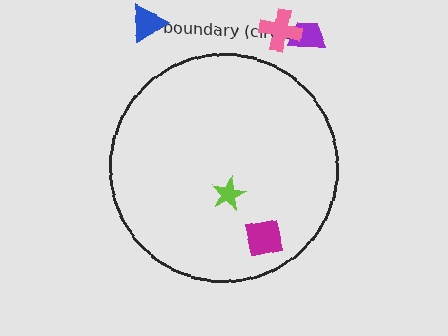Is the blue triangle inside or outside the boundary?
Outside.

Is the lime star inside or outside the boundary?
Inside.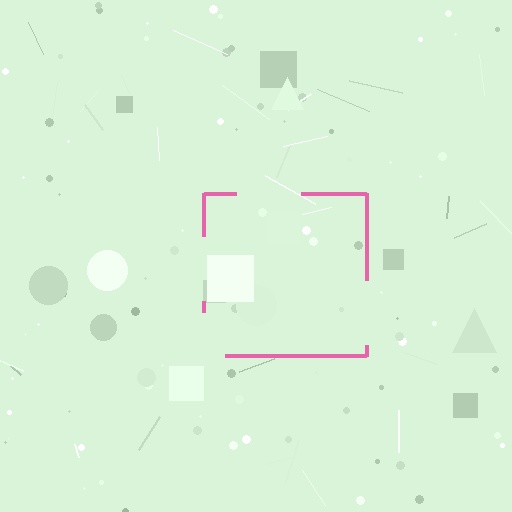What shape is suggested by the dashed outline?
The dashed outline suggests a square.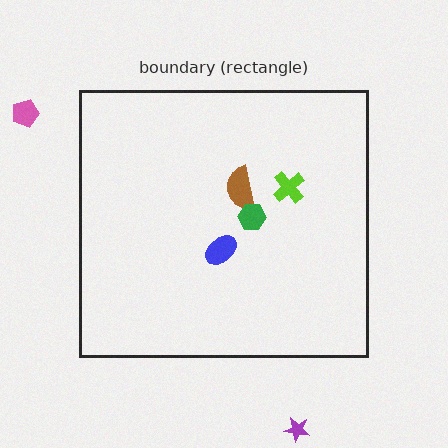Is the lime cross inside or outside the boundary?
Inside.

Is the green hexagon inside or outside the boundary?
Inside.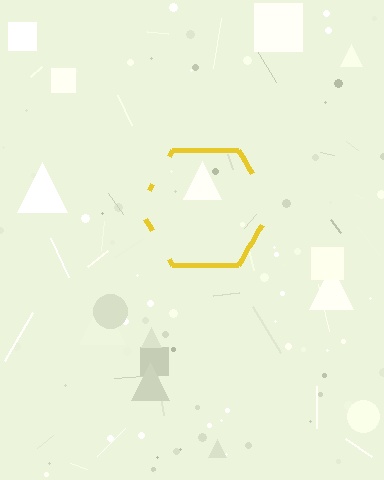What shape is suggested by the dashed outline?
The dashed outline suggests a hexagon.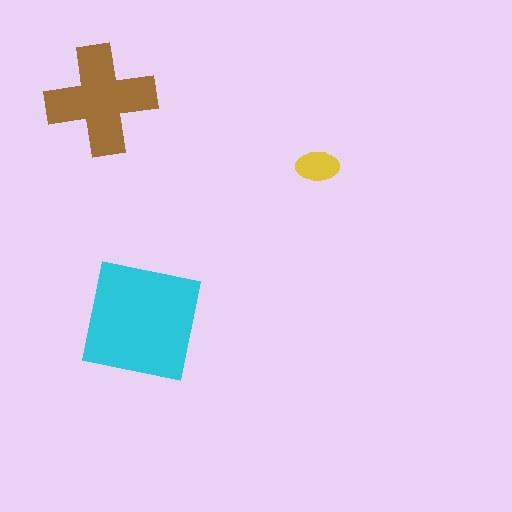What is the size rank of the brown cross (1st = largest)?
2nd.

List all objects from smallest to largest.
The yellow ellipse, the brown cross, the cyan square.